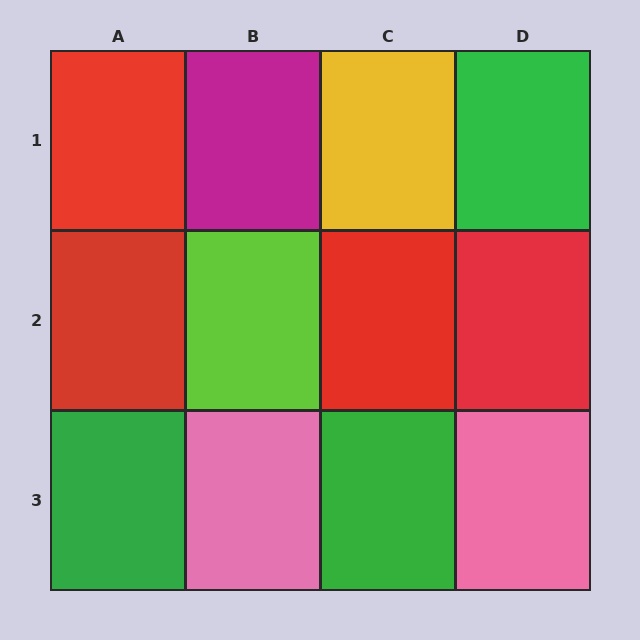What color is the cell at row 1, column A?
Red.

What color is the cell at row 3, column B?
Pink.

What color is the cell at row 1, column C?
Yellow.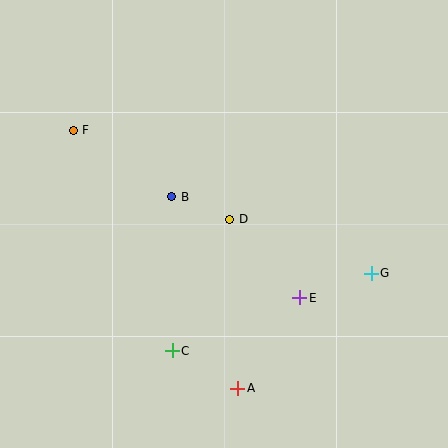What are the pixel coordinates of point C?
Point C is at (172, 351).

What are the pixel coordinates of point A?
Point A is at (238, 388).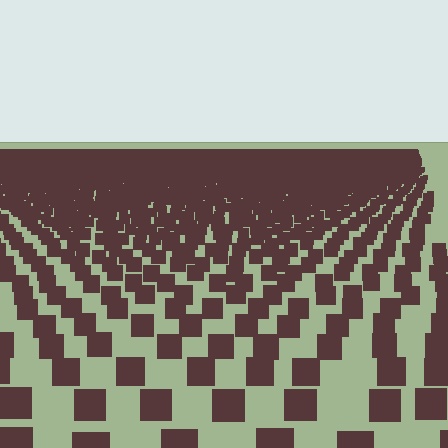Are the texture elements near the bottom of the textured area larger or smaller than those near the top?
Larger. Near the bottom, elements are closer to the viewer and appear at a bigger on-screen size.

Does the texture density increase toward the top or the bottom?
Density increases toward the top.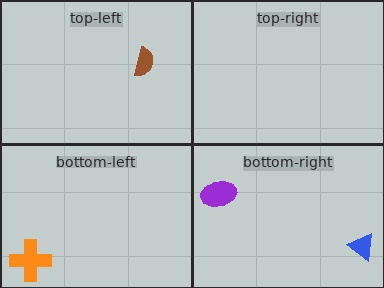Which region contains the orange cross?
The bottom-left region.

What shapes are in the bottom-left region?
The orange cross.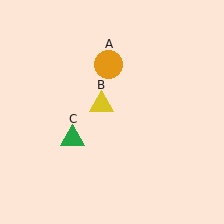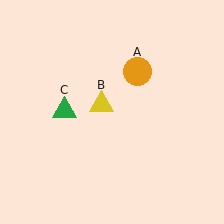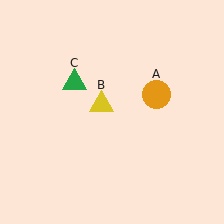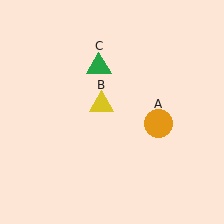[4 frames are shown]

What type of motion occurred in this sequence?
The orange circle (object A), green triangle (object C) rotated clockwise around the center of the scene.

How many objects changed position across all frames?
2 objects changed position: orange circle (object A), green triangle (object C).